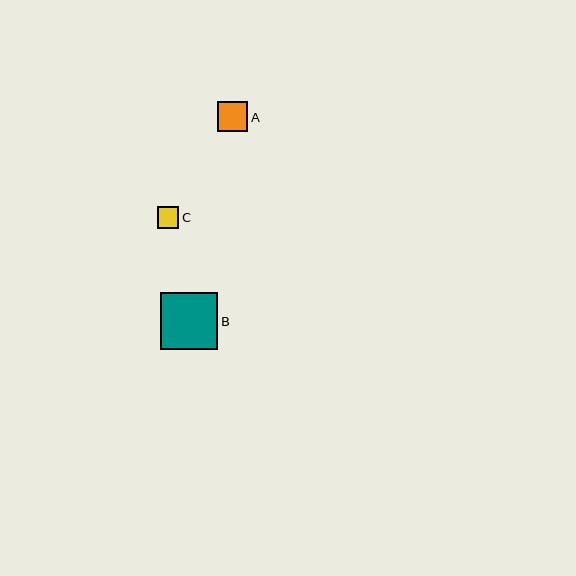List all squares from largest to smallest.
From largest to smallest: B, A, C.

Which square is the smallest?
Square C is the smallest with a size of approximately 22 pixels.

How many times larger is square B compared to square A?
Square B is approximately 1.9 times the size of square A.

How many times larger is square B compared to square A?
Square B is approximately 1.9 times the size of square A.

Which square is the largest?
Square B is the largest with a size of approximately 57 pixels.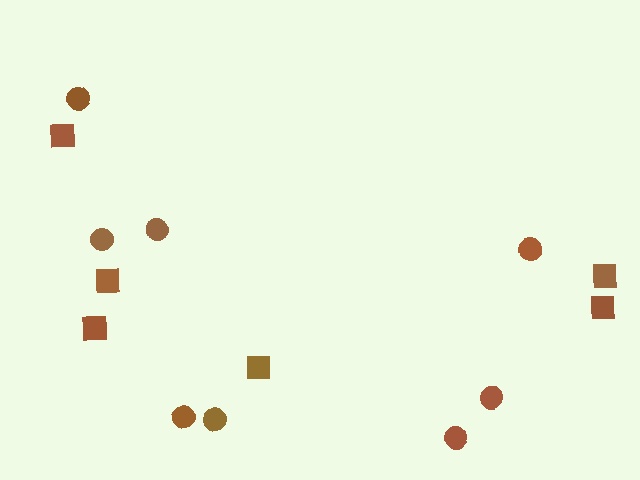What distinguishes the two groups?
There are 2 groups: one group of circles (8) and one group of squares (6).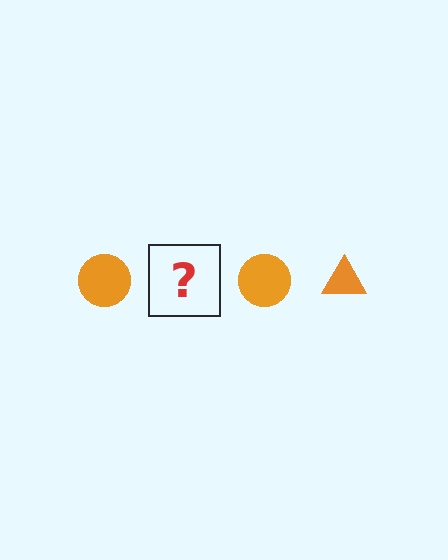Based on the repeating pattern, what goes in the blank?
The blank should be an orange triangle.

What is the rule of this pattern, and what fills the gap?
The rule is that the pattern cycles through circle, triangle shapes in orange. The gap should be filled with an orange triangle.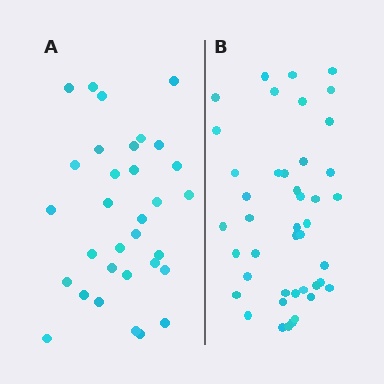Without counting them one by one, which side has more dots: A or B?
Region B (the right region) has more dots.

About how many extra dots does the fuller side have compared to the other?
Region B has roughly 12 or so more dots than region A.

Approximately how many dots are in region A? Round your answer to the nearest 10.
About 30 dots. (The exact count is 32, which rounds to 30.)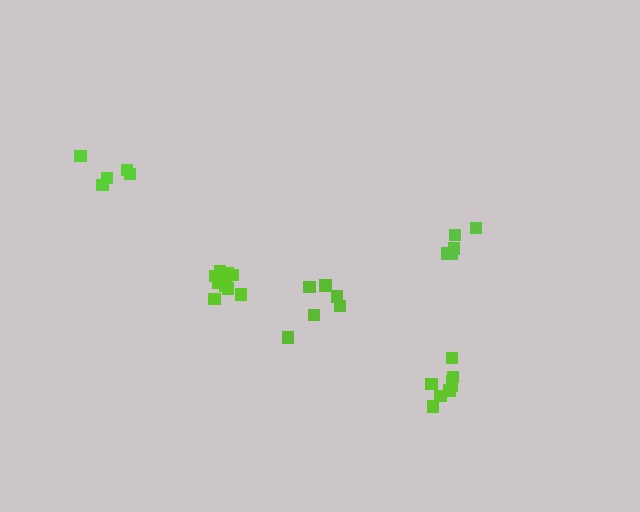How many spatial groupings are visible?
There are 5 spatial groupings.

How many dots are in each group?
Group 1: 6 dots, Group 2: 10 dots, Group 3: 8 dots, Group 4: 5 dots, Group 5: 5 dots (34 total).